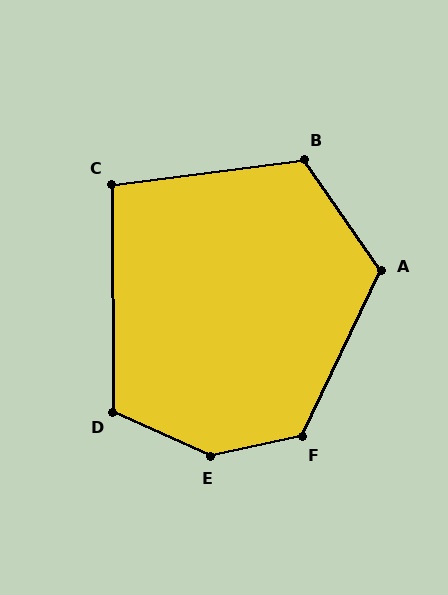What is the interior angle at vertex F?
Approximately 128 degrees (obtuse).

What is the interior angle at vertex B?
Approximately 117 degrees (obtuse).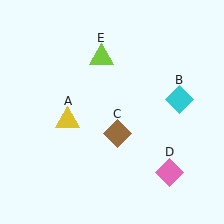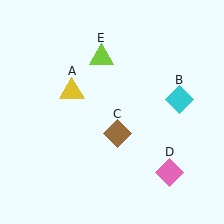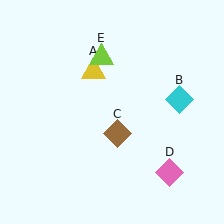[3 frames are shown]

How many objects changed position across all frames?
1 object changed position: yellow triangle (object A).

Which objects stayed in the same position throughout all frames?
Cyan diamond (object B) and brown diamond (object C) and pink diamond (object D) and lime triangle (object E) remained stationary.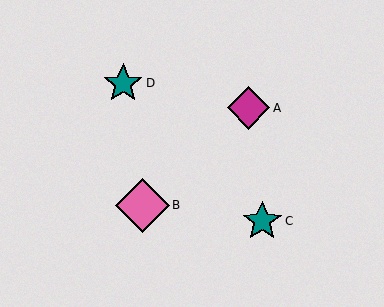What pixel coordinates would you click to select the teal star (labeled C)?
Click at (262, 221) to select the teal star C.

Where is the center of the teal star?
The center of the teal star is at (262, 221).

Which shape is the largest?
The pink diamond (labeled B) is the largest.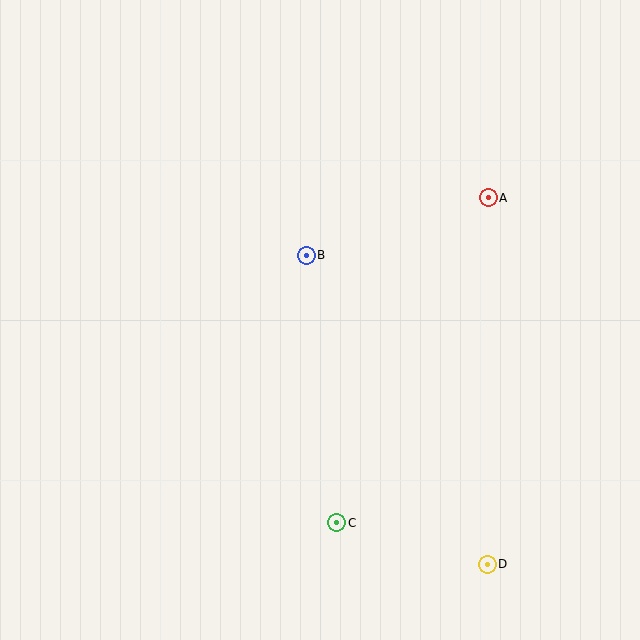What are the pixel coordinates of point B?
Point B is at (306, 255).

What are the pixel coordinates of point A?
Point A is at (488, 198).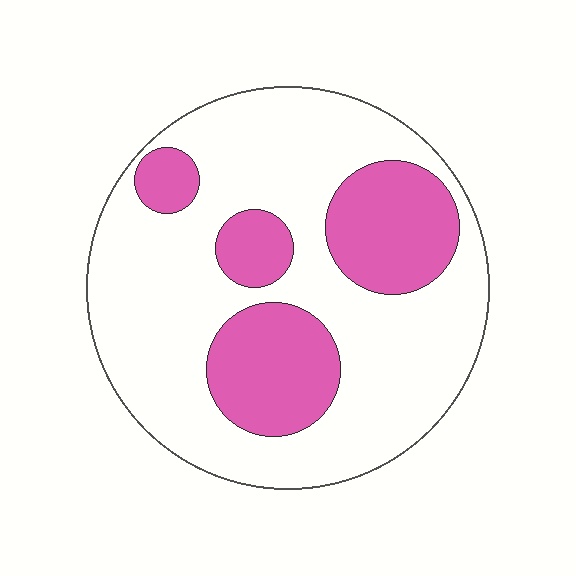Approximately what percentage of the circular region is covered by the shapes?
Approximately 30%.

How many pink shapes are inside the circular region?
4.